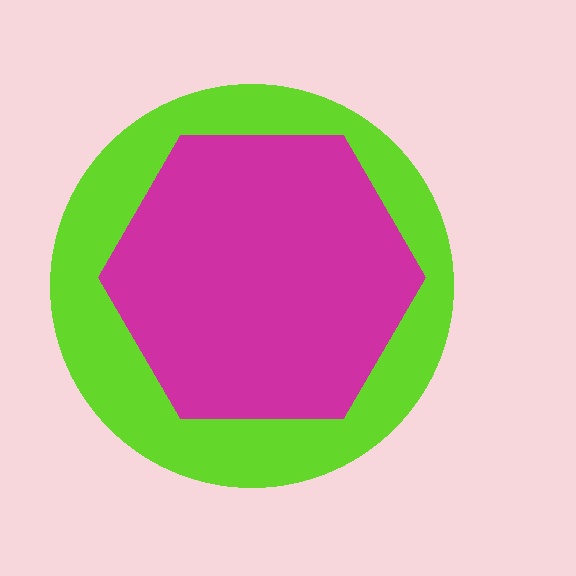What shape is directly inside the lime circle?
The magenta hexagon.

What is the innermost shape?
The magenta hexagon.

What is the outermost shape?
The lime circle.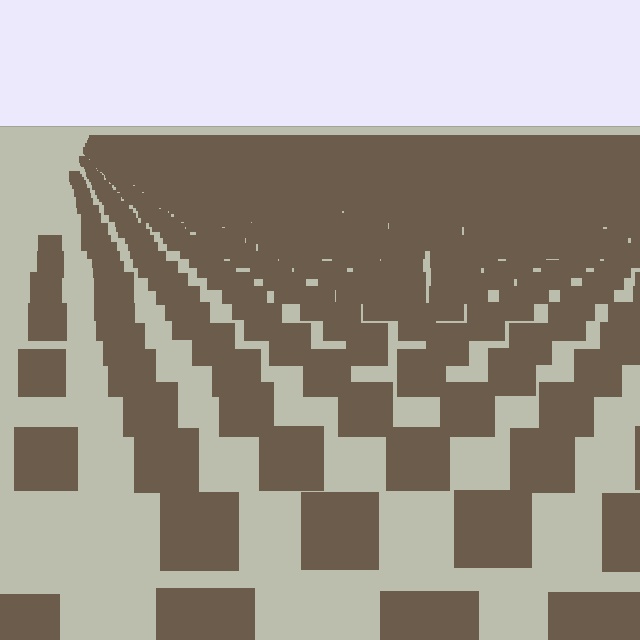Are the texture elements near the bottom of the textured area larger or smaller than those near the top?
Larger. Near the bottom, elements are closer to the viewer and appear at a bigger on-screen size.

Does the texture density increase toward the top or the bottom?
Density increases toward the top.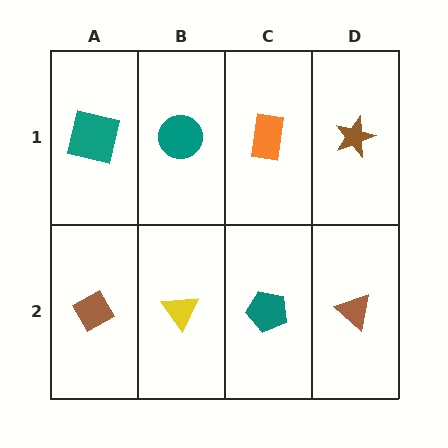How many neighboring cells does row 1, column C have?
3.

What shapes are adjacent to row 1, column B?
A yellow triangle (row 2, column B), a teal square (row 1, column A), an orange rectangle (row 1, column C).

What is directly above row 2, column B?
A teal circle.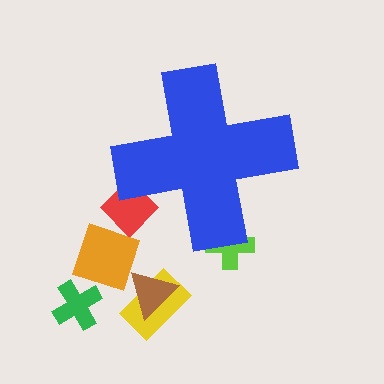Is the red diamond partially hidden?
Yes, the red diamond is partially hidden behind the blue cross.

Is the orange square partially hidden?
No, the orange square is fully visible.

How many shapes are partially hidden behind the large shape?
2 shapes are partially hidden.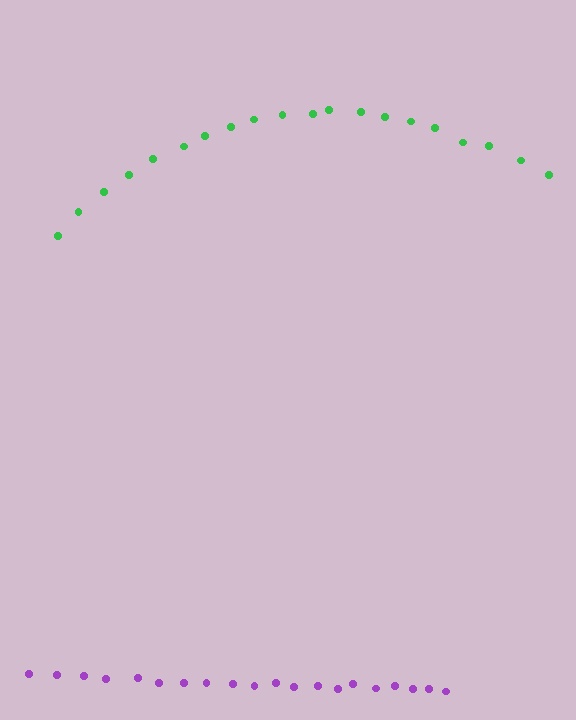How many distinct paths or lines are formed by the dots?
There are 2 distinct paths.